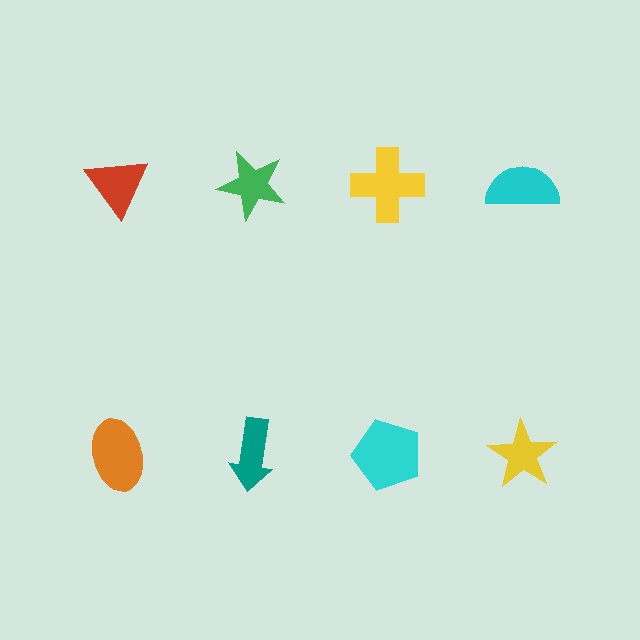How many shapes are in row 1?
4 shapes.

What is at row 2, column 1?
An orange ellipse.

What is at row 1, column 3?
A yellow cross.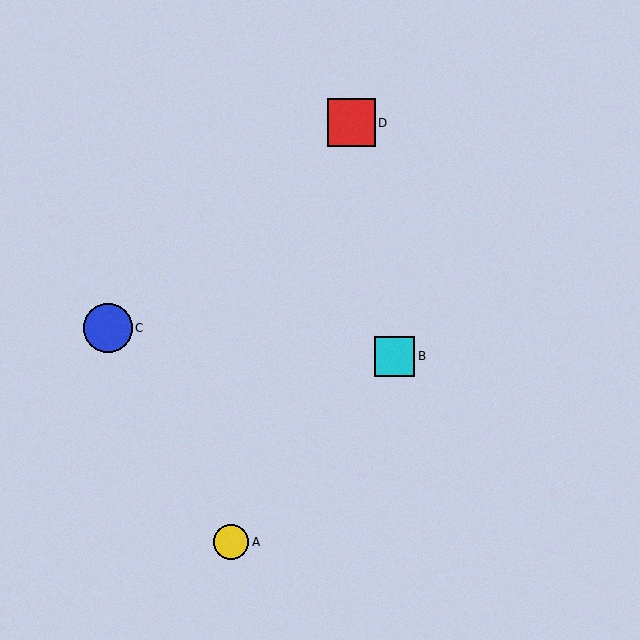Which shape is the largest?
The blue circle (labeled C) is the largest.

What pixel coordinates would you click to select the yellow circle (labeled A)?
Click at (231, 541) to select the yellow circle A.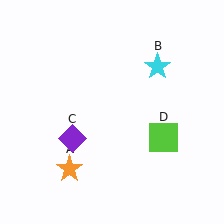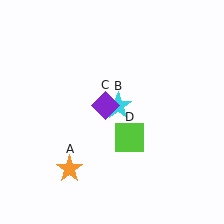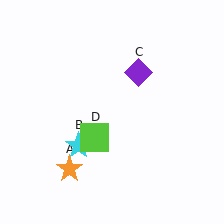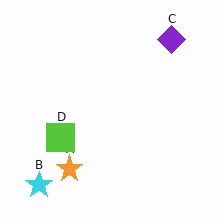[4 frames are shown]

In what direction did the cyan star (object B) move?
The cyan star (object B) moved down and to the left.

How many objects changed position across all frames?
3 objects changed position: cyan star (object B), purple diamond (object C), lime square (object D).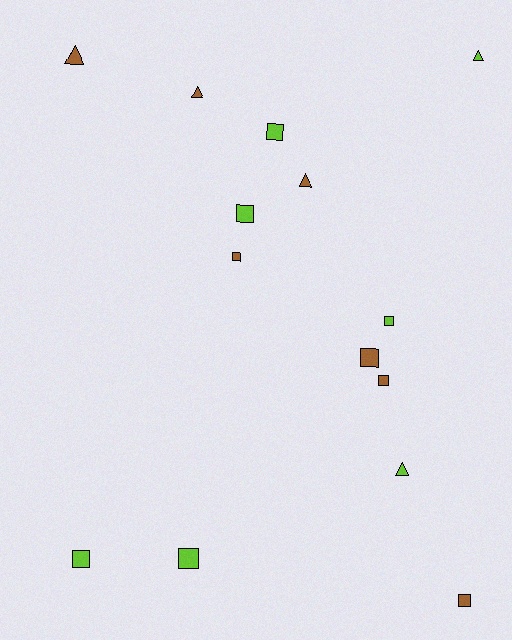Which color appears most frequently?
Brown, with 7 objects.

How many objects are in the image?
There are 14 objects.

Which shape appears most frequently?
Square, with 9 objects.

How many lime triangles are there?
There are 2 lime triangles.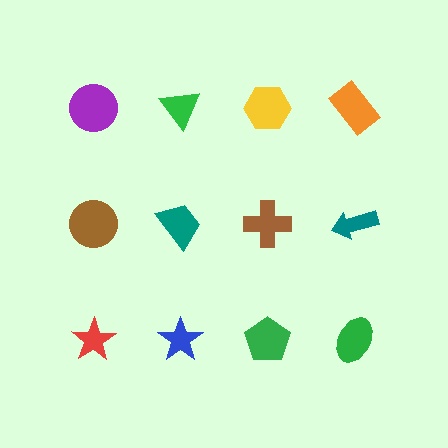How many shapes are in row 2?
4 shapes.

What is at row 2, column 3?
A brown cross.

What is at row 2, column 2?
A teal trapezoid.